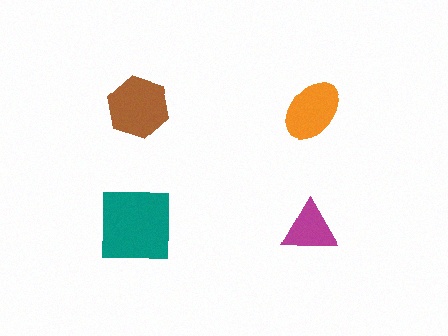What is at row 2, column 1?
A teal square.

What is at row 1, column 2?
An orange ellipse.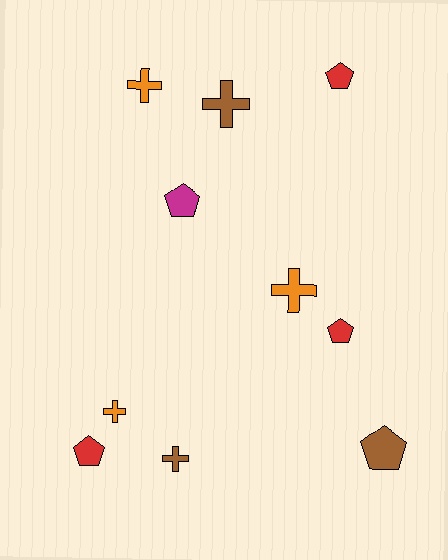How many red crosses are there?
There are no red crosses.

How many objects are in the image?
There are 10 objects.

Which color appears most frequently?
Red, with 3 objects.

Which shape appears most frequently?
Cross, with 5 objects.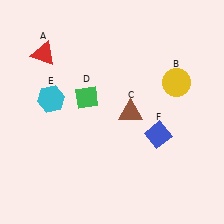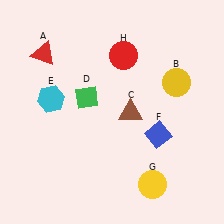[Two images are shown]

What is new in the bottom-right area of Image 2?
A yellow circle (G) was added in the bottom-right area of Image 2.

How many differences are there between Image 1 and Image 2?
There are 2 differences between the two images.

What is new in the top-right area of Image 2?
A red circle (H) was added in the top-right area of Image 2.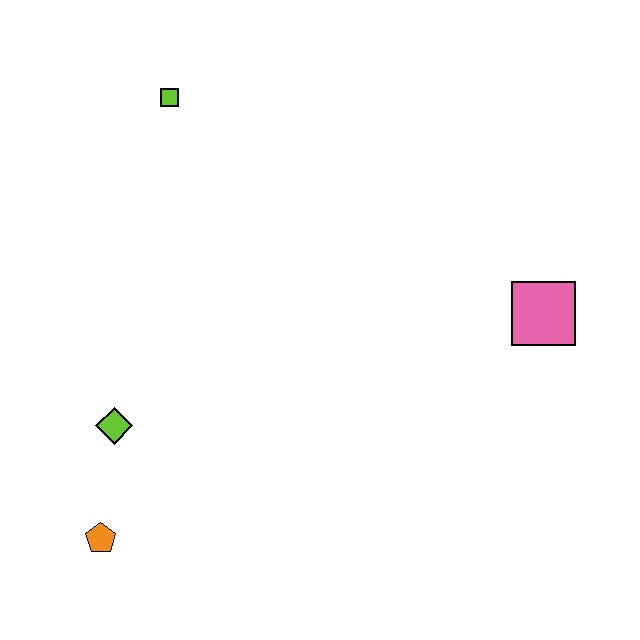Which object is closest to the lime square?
The lime diamond is closest to the lime square.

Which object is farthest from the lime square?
The orange pentagon is farthest from the lime square.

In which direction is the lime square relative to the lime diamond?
The lime square is above the lime diamond.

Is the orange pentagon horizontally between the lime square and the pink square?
No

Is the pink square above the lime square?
No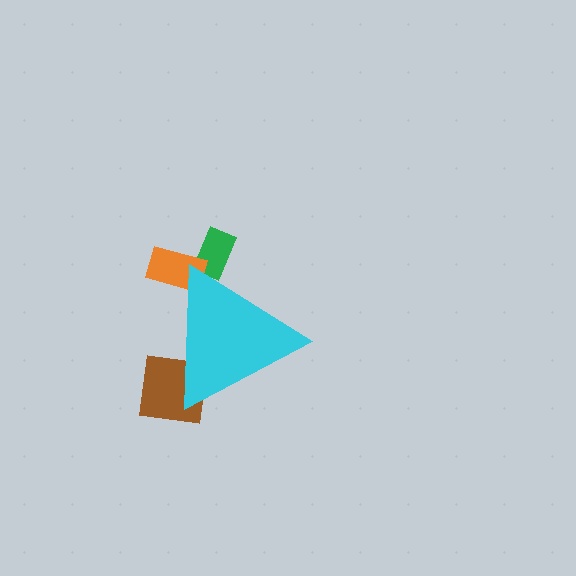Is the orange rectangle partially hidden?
Yes, the orange rectangle is partially hidden behind the cyan triangle.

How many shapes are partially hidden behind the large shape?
3 shapes are partially hidden.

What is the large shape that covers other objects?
A cyan triangle.